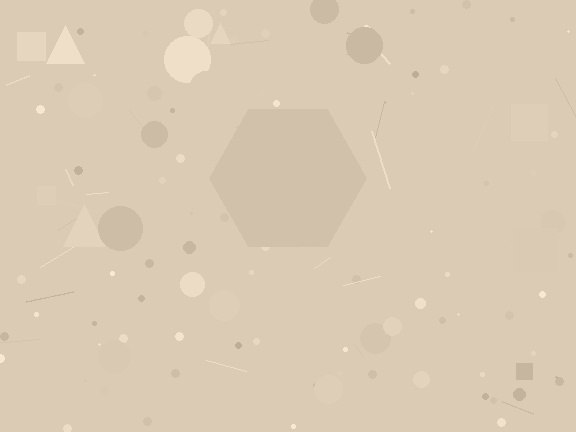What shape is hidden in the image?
A hexagon is hidden in the image.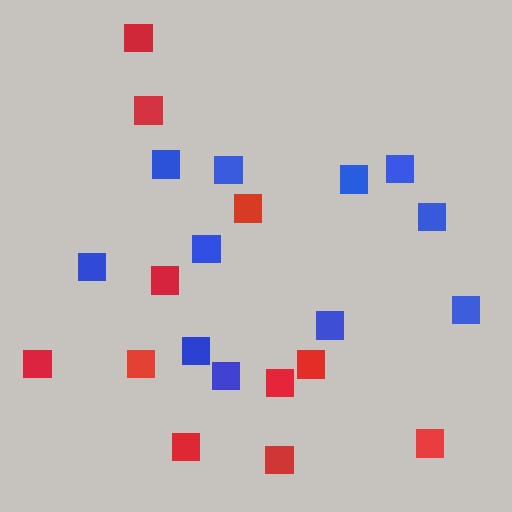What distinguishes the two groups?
There are 2 groups: one group of red squares (11) and one group of blue squares (11).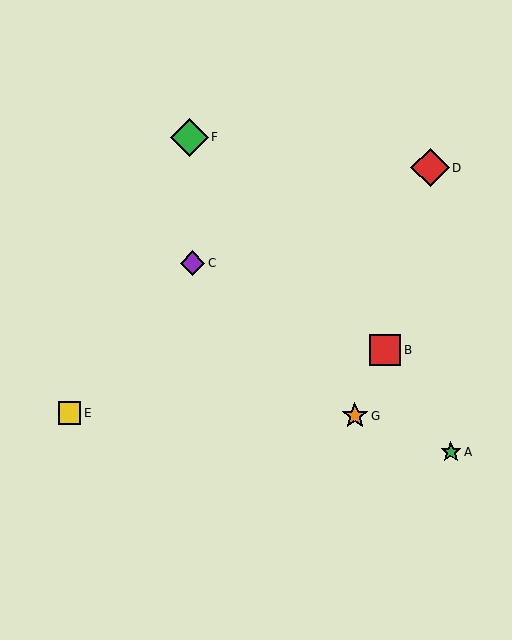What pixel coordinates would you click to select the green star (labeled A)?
Click at (451, 452) to select the green star A.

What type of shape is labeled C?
Shape C is a purple diamond.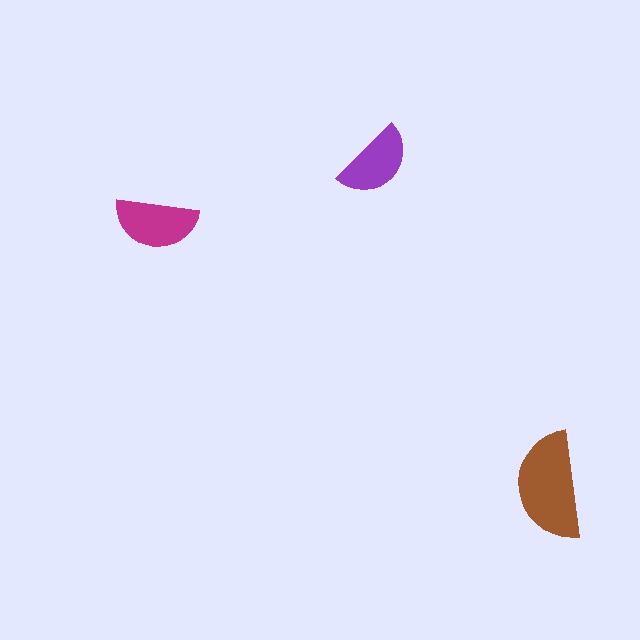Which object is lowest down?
The brown semicircle is bottommost.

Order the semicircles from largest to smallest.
the brown one, the magenta one, the purple one.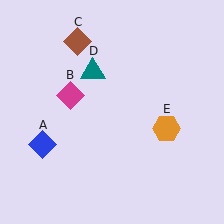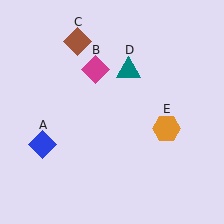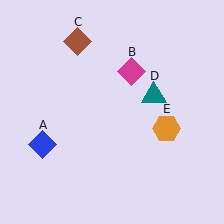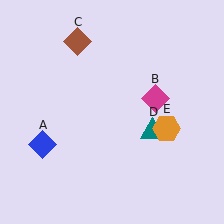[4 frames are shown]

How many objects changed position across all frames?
2 objects changed position: magenta diamond (object B), teal triangle (object D).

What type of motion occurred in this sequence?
The magenta diamond (object B), teal triangle (object D) rotated clockwise around the center of the scene.